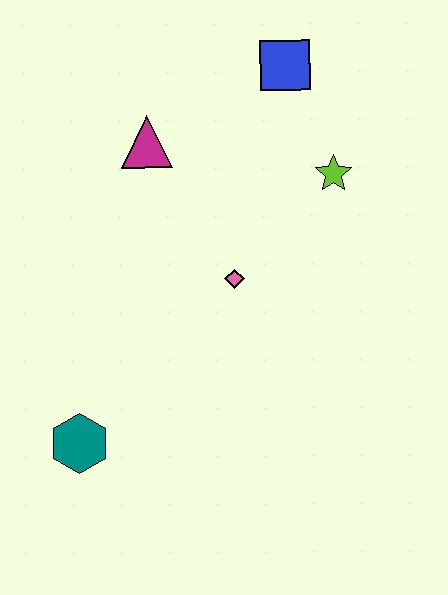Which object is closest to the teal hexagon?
The pink diamond is closest to the teal hexagon.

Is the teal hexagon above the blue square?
No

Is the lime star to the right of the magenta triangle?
Yes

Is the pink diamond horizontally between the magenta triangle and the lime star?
Yes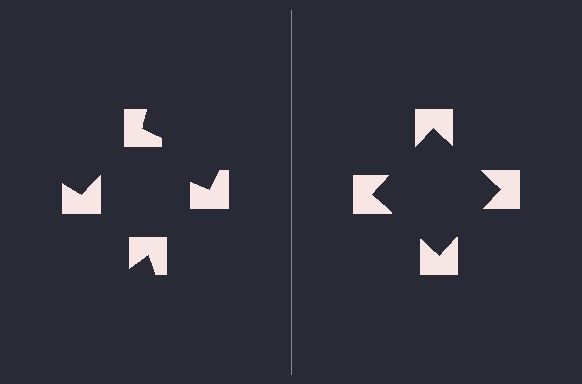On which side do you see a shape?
An illusory square appears on the right side. On the left side the wedge cuts are rotated, so no coherent shape forms.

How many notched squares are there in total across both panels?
8 — 4 on each side.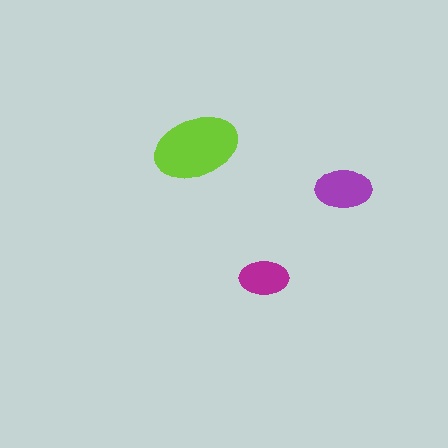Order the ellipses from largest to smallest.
the lime one, the purple one, the magenta one.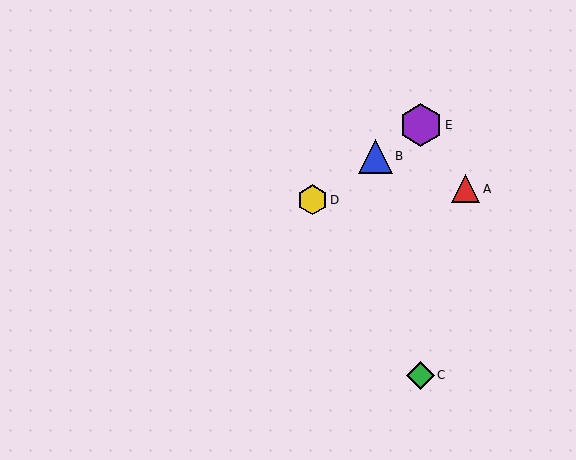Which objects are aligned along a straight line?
Objects B, D, E are aligned along a straight line.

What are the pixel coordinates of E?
Object E is at (421, 125).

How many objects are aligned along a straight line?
3 objects (B, D, E) are aligned along a straight line.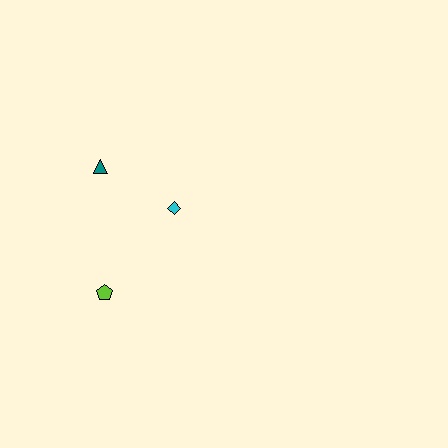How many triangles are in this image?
There is 1 triangle.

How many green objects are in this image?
There are no green objects.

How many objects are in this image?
There are 3 objects.